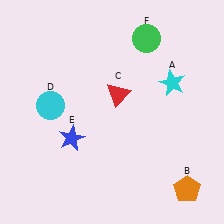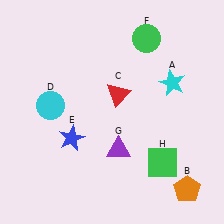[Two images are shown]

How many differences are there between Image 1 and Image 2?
There are 2 differences between the two images.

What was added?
A purple triangle (G), a green square (H) were added in Image 2.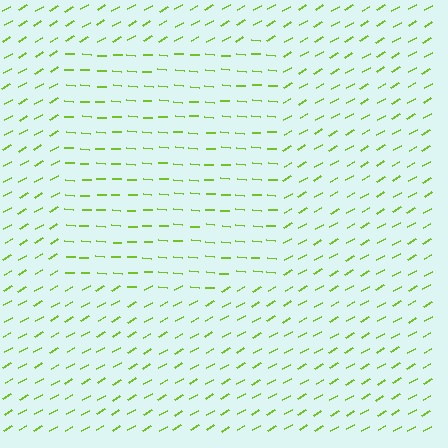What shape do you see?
I see a rectangle.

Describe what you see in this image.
The image is filled with small lime line segments. A rectangle region in the image has lines oriented differently from the surrounding lines, creating a visible texture boundary.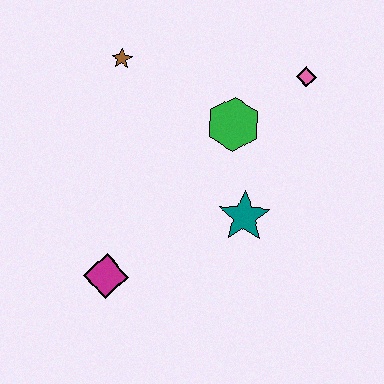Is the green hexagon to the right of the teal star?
No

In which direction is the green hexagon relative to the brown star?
The green hexagon is to the right of the brown star.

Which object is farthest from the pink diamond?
The magenta diamond is farthest from the pink diamond.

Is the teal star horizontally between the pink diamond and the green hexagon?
Yes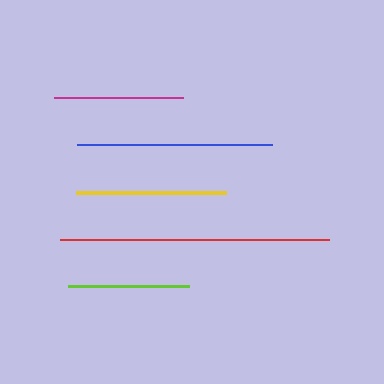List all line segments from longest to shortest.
From longest to shortest: red, blue, yellow, magenta, lime.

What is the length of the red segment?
The red segment is approximately 270 pixels long.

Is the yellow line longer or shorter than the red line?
The red line is longer than the yellow line.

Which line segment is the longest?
The red line is the longest at approximately 270 pixels.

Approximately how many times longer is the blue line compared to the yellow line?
The blue line is approximately 1.3 times the length of the yellow line.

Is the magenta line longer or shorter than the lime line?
The magenta line is longer than the lime line.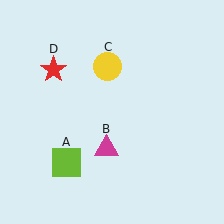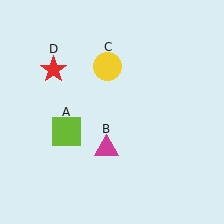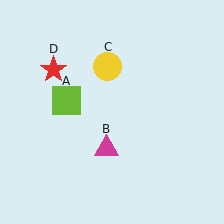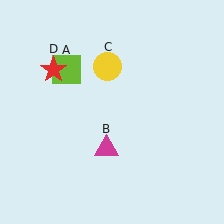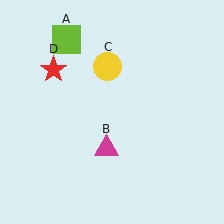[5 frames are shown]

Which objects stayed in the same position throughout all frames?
Magenta triangle (object B) and yellow circle (object C) and red star (object D) remained stationary.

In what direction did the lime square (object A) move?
The lime square (object A) moved up.